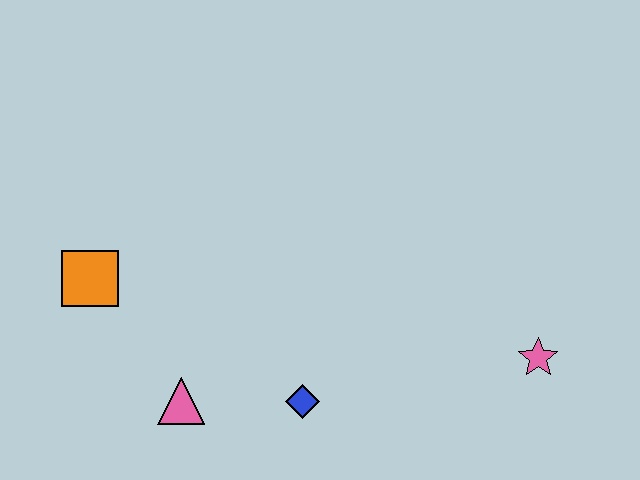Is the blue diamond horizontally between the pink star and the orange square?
Yes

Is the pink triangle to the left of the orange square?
No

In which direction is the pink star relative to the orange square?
The pink star is to the right of the orange square.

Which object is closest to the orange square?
The pink triangle is closest to the orange square.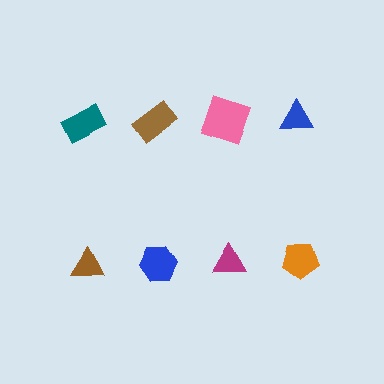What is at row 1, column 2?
A brown rectangle.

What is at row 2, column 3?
A magenta triangle.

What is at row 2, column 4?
An orange pentagon.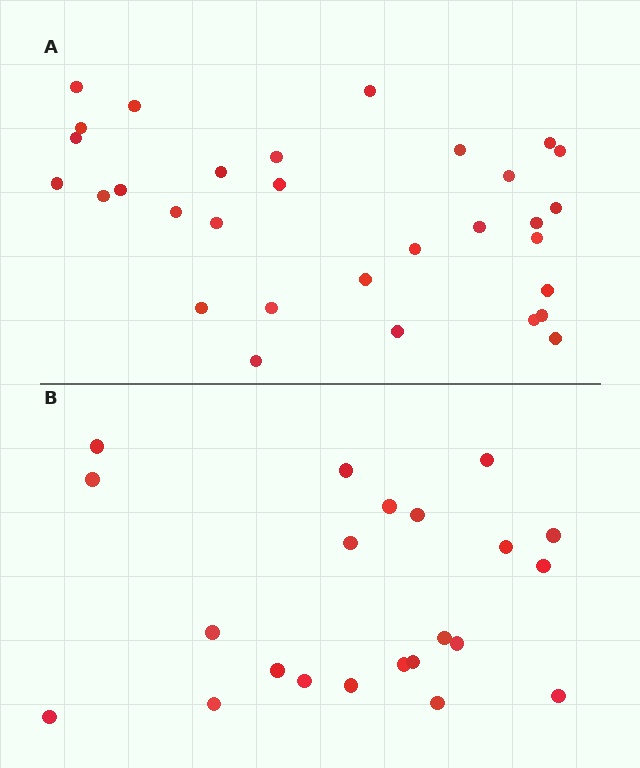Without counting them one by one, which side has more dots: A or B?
Region A (the top region) has more dots.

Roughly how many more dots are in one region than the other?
Region A has roughly 8 or so more dots than region B.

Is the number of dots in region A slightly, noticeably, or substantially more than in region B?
Region A has noticeably more, but not dramatically so. The ratio is roughly 1.4 to 1.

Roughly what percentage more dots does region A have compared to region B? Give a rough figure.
About 40% more.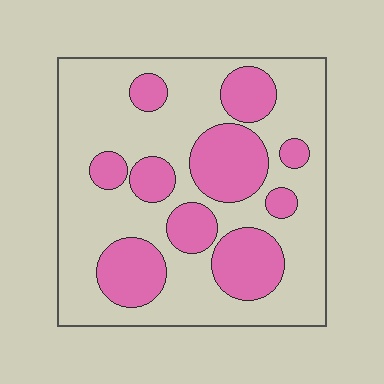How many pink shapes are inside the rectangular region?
10.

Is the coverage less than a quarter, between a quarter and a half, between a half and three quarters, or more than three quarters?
Between a quarter and a half.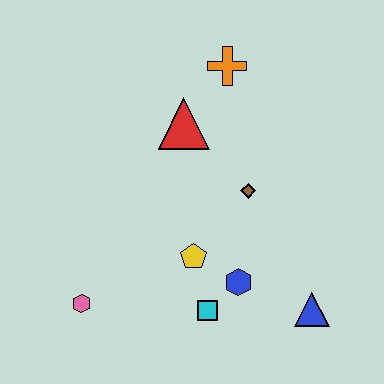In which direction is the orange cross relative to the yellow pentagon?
The orange cross is above the yellow pentagon.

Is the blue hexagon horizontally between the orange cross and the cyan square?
No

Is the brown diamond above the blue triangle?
Yes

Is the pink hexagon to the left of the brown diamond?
Yes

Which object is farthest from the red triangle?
The blue triangle is farthest from the red triangle.